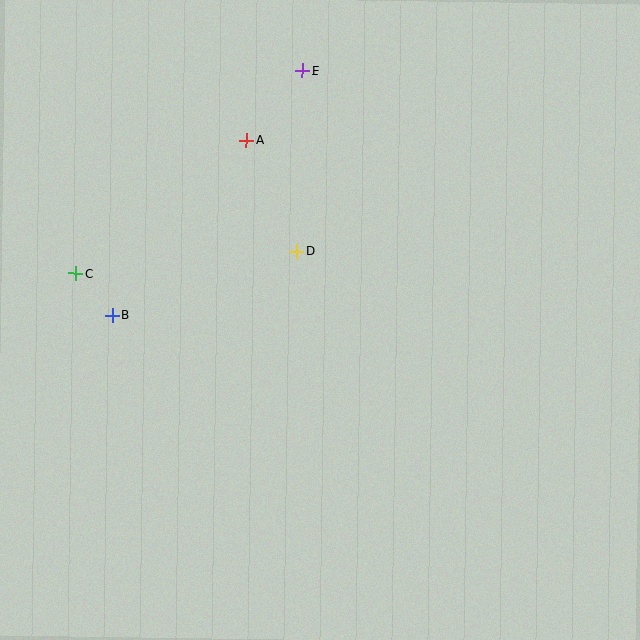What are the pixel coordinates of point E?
Point E is at (302, 71).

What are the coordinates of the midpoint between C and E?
The midpoint between C and E is at (189, 172).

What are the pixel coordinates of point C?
Point C is at (75, 274).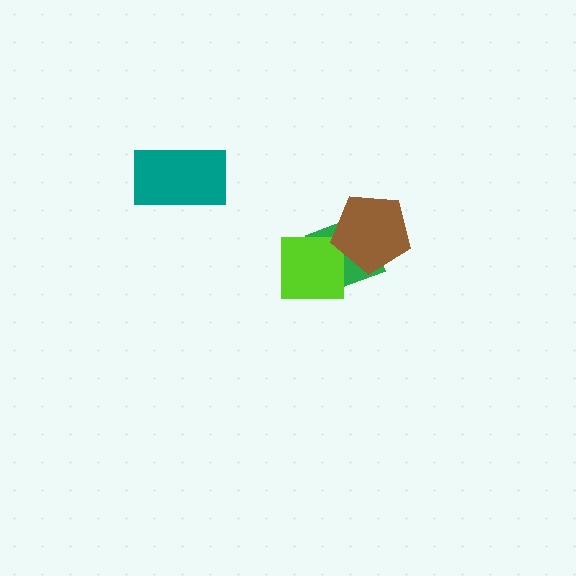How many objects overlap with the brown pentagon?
1 object overlaps with the brown pentagon.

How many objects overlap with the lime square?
1 object overlaps with the lime square.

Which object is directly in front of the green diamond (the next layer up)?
The lime square is directly in front of the green diamond.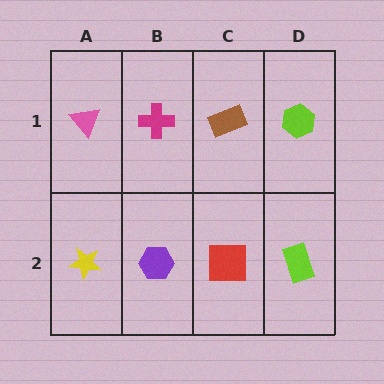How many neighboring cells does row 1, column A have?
2.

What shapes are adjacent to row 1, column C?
A red square (row 2, column C), a magenta cross (row 1, column B), a lime hexagon (row 1, column D).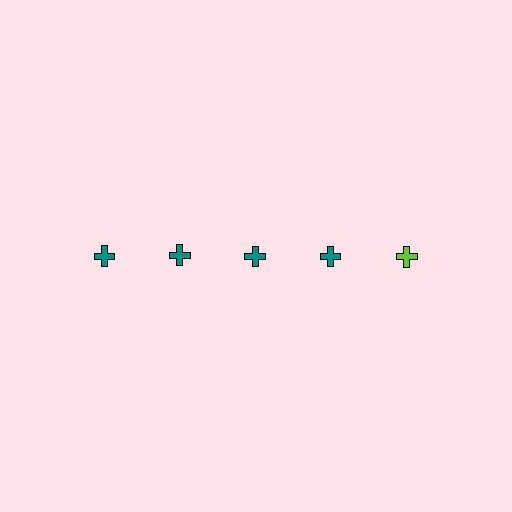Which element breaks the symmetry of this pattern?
The lime cross in the top row, rightmost column breaks the symmetry. All other shapes are teal crosses.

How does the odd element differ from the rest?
It has a different color: lime instead of teal.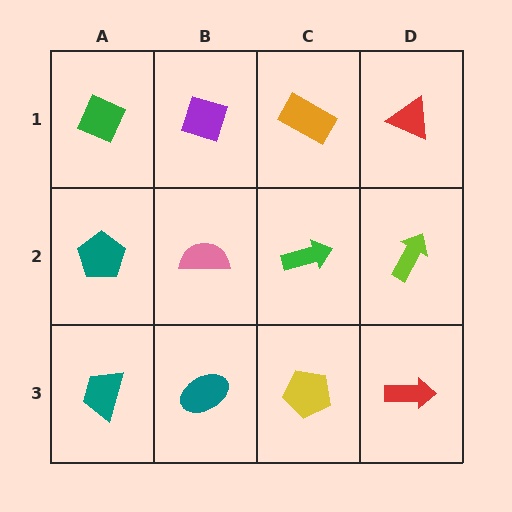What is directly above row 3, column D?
A lime arrow.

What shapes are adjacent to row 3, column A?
A teal pentagon (row 2, column A), a teal ellipse (row 3, column B).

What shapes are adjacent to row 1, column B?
A pink semicircle (row 2, column B), a green diamond (row 1, column A), an orange rectangle (row 1, column C).